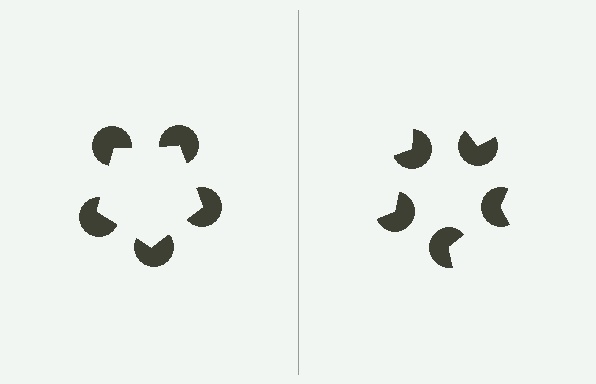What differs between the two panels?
The pac-man discs are positioned identically on both sides; only the wedge orientations differ. On the left they align to a pentagon; on the right they are misaligned.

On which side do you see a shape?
An illusory pentagon appears on the left side. On the right side the wedge cuts are rotated, so no coherent shape forms.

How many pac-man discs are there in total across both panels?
10 — 5 on each side.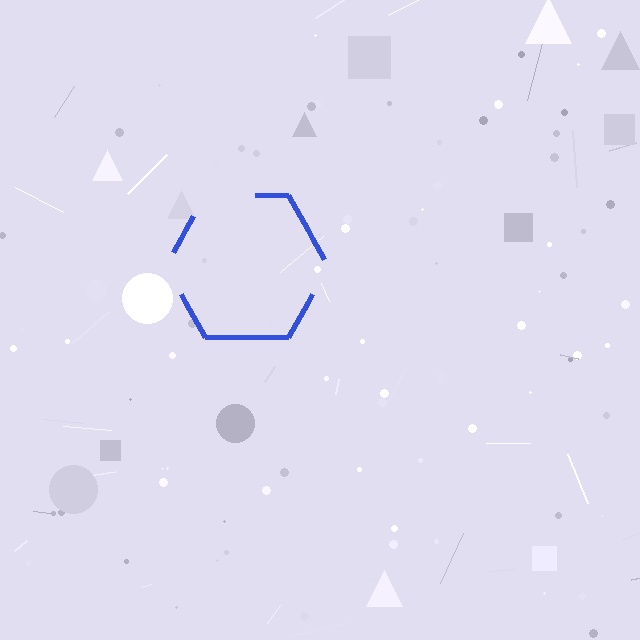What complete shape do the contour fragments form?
The contour fragments form a hexagon.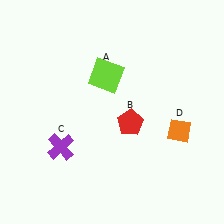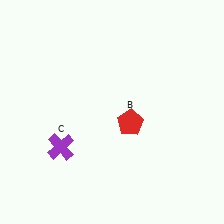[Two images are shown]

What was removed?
The lime square (A), the orange diamond (D) were removed in Image 2.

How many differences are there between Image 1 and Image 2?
There are 2 differences between the two images.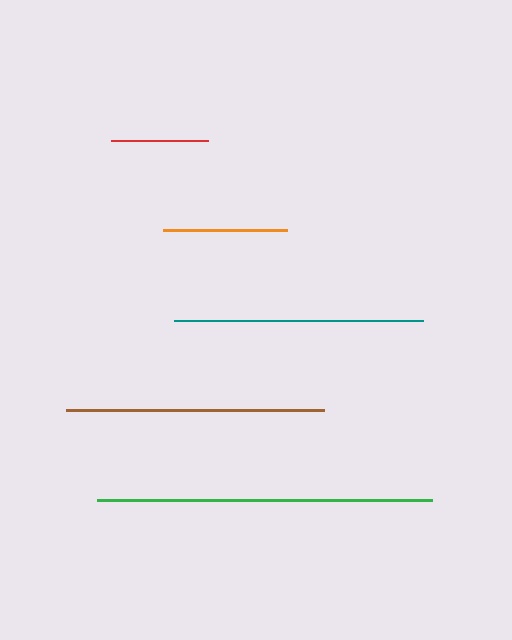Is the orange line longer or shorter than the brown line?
The brown line is longer than the orange line.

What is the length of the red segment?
The red segment is approximately 97 pixels long.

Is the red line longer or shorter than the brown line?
The brown line is longer than the red line.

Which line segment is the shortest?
The red line is the shortest at approximately 97 pixels.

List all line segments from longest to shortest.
From longest to shortest: green, brown, teal, orange, red.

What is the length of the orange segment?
The orange segment is approximately 124 pixels long.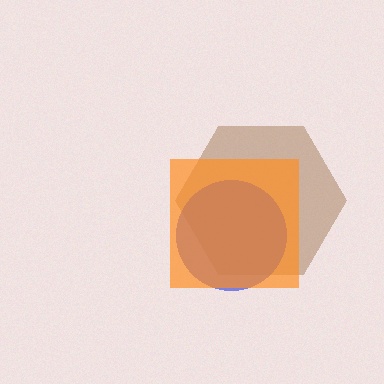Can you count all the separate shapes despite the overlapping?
Yes, there are 3 separate shapes.